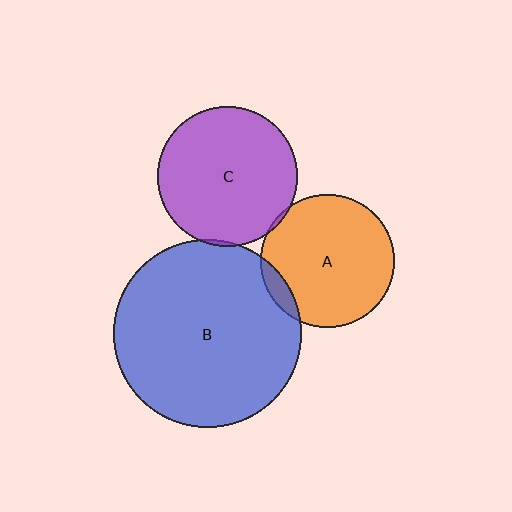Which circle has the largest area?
Circle B (blue).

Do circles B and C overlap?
Yes.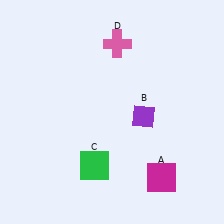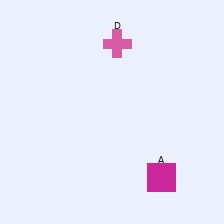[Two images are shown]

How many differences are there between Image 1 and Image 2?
There are 2 differences between the two images.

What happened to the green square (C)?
The green square (C) was removed in Image 2. It was in the bottom-left area of Image 1.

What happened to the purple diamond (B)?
The purple diamond (B) was removed in Image 2. It was in the bottom-right area of Image 1.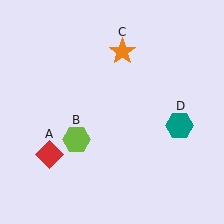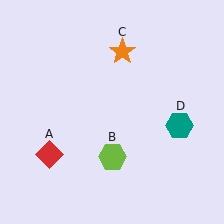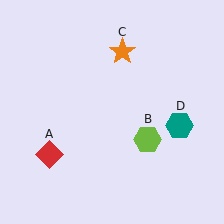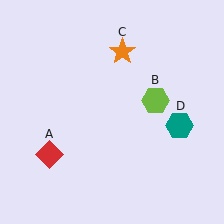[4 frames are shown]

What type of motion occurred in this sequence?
The lime hexagon (object B) rotated counterclockwise around the center of the scene.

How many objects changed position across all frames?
1 object changed position: lime hexagon (object B).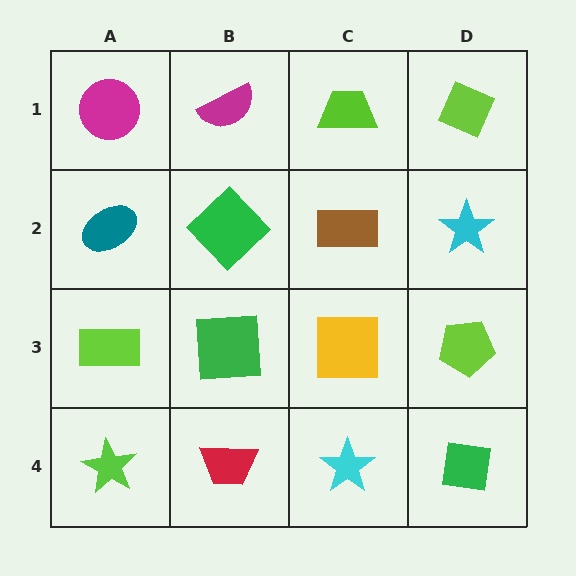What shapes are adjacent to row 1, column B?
A green diamond (row 2, column B), a magenta circle (row 1, column A), a lime trapezoid (row 1, column C).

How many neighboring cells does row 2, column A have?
3.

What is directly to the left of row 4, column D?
A cyan star.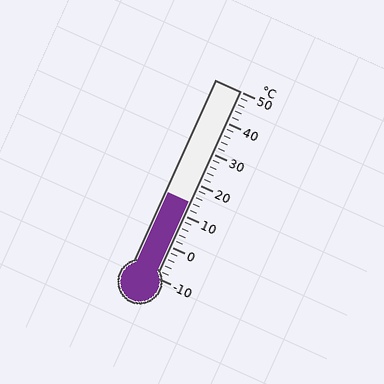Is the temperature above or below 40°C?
The temperature is below 40°C.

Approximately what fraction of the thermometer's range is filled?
The thermometer is filled to approximately 40% of its range.